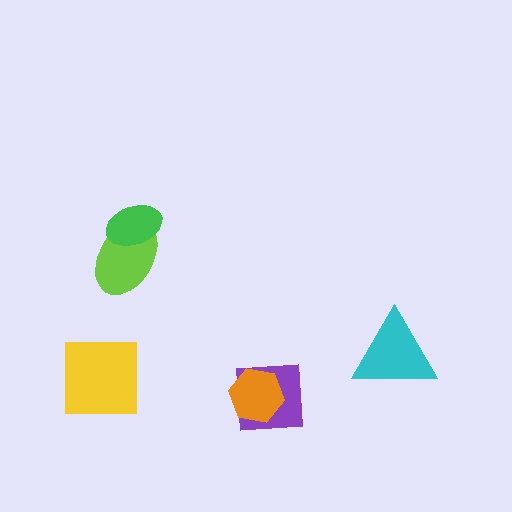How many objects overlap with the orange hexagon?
1 object overlaps with the orange hexagon.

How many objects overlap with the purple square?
1 object overlaps with the purple square.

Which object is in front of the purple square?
The orange hexagon is in front of the purple square.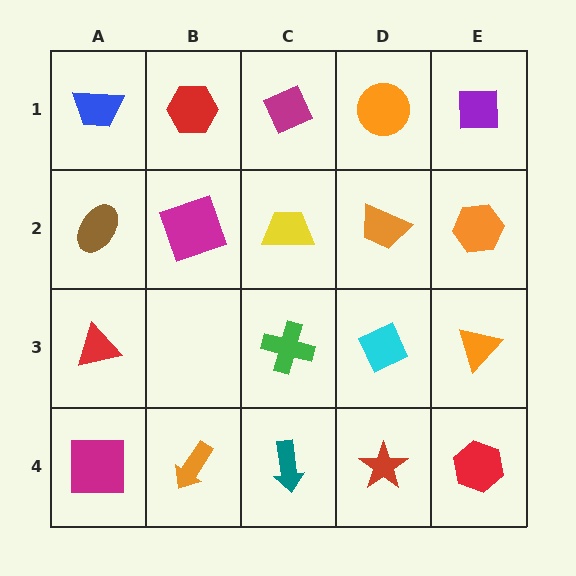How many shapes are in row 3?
4 shapes.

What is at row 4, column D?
A red star.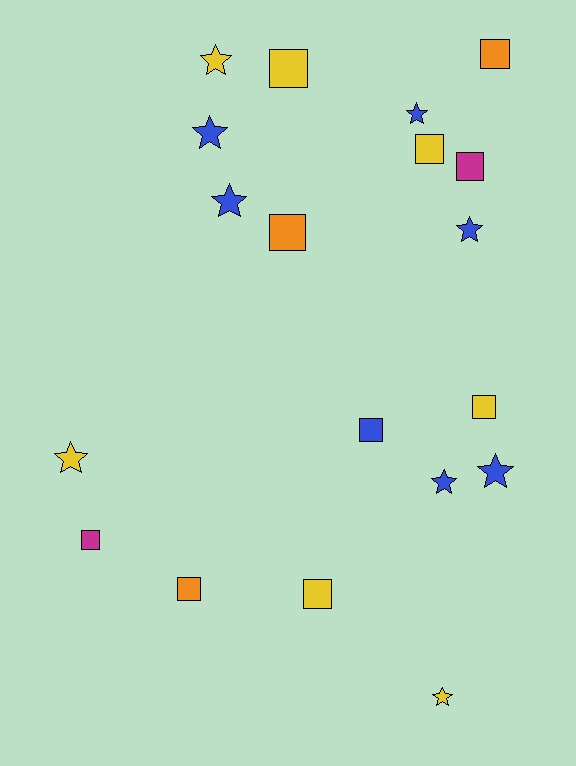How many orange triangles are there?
There are no orange triangles.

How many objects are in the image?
There are 19 objects.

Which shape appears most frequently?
Square, with 10 objects.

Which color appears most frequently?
Yellow, with 7 objects.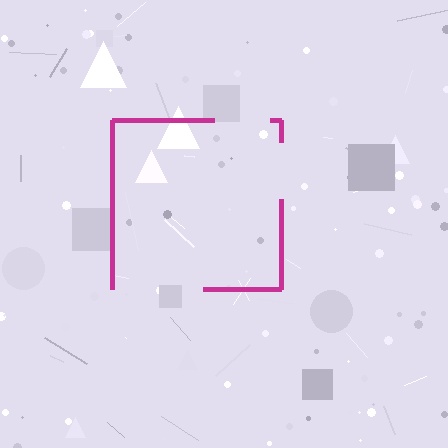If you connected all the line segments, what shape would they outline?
They would outline a square.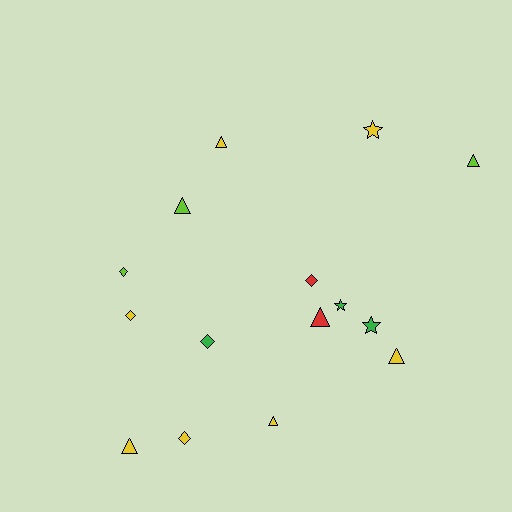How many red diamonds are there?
There is 1 red diamond.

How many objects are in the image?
There are 15 objects.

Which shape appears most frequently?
Triangle, with 7 objects.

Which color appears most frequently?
Yellow, with 7 objects.